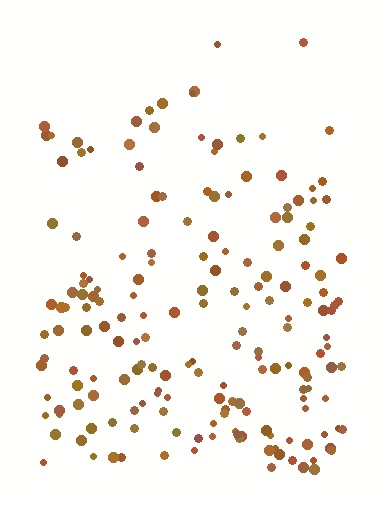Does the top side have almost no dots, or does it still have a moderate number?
Still a moderate number, just noticeably fewer than the bottom.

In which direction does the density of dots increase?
From top to bottom, with the bottom side densest.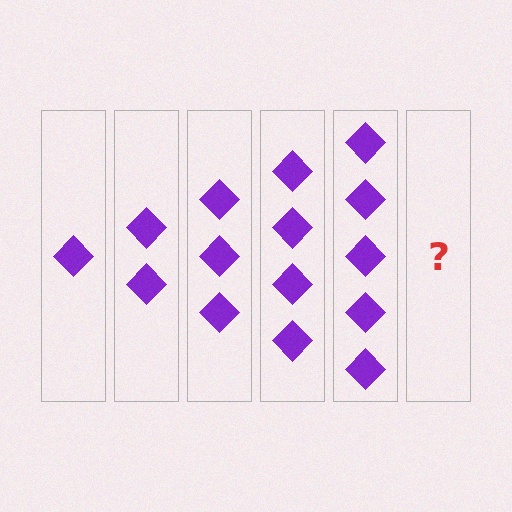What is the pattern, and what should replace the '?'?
The pattern is that each step adds one more diamond. The '?' should be 6 diamonds.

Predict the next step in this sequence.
The next step is 6 diamonds.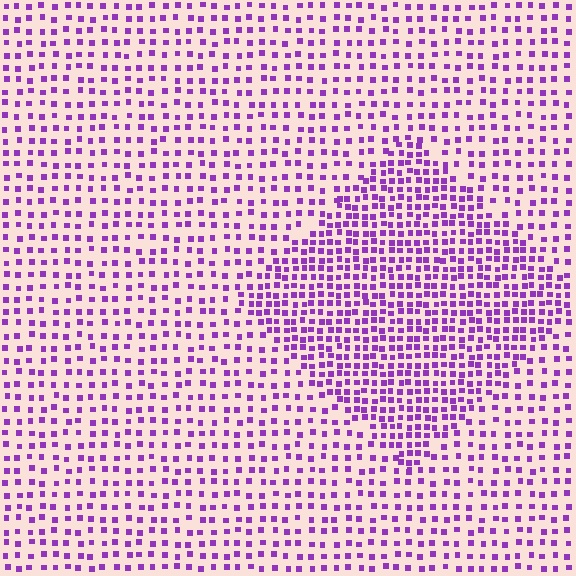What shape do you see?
I see a diamond.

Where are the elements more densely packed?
The elements are more densely packed inside the diamond boundary.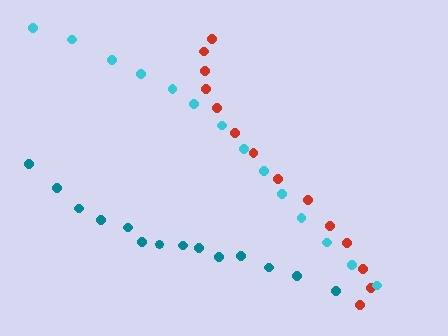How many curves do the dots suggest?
There are 3 distinct paths.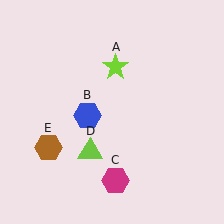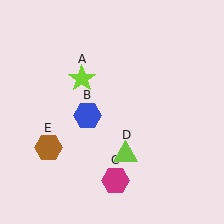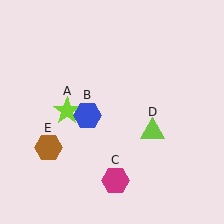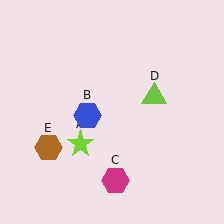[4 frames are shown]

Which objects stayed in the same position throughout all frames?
Blue hexagon (object B) and magenta hexagon (object C) and brown hexagon (object E) remained stationary.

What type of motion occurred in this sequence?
The lime star (object A), lime triangle (object D) rotated counterclockwise around the center of the scene.